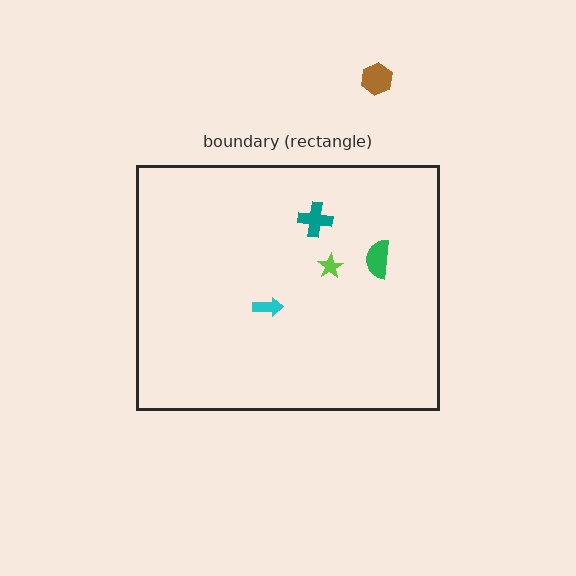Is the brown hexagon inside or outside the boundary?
Outside.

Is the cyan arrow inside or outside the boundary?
Inside.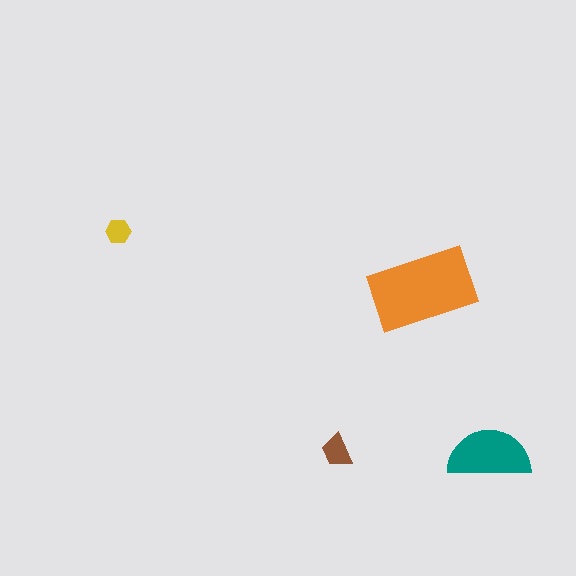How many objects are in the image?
There are 4 objects in the image.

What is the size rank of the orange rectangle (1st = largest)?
1st.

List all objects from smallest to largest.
The yellow hexagon, the brown trapezoid, the teal semicircle, the orange rectangle.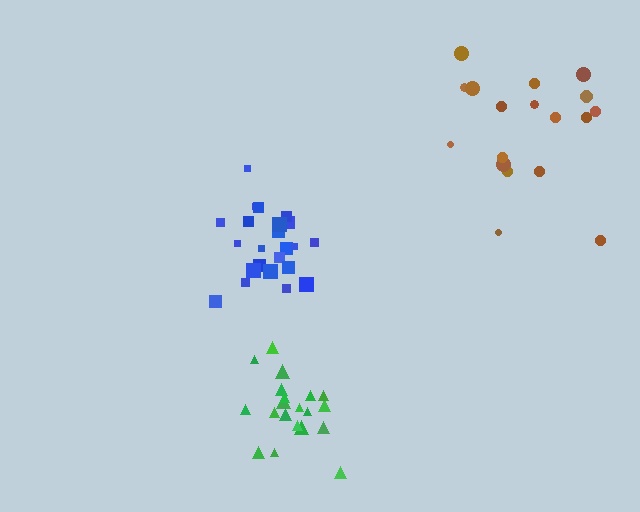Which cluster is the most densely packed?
Blue.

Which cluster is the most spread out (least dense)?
Brown.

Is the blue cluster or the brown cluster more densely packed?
Blue.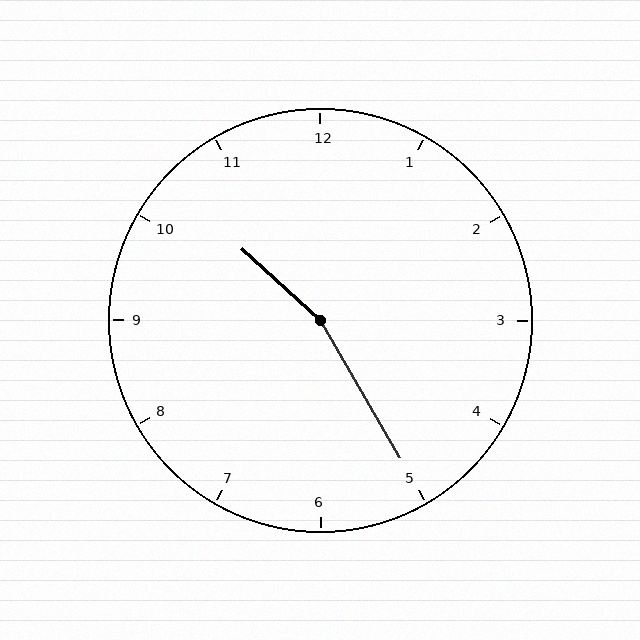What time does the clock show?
10:25.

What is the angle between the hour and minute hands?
Approximately 162 degrees.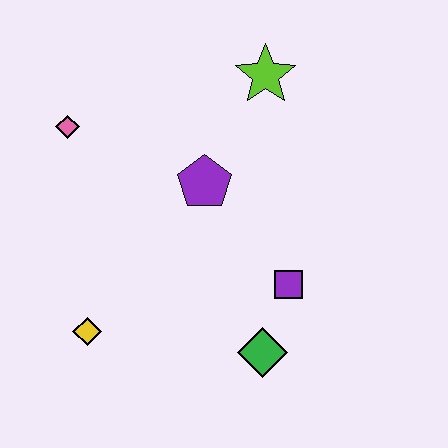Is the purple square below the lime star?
Yes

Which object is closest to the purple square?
The green diamond is closest to the purple square.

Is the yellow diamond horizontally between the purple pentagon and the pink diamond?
Yes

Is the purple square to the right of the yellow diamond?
Yes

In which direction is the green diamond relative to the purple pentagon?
The green diamond is below the purple pentagon.